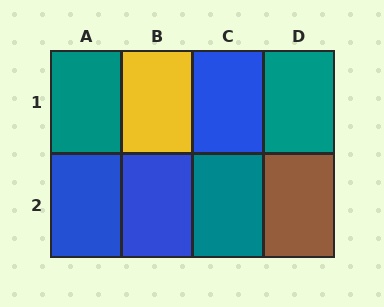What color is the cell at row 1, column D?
Teal.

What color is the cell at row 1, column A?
Teal.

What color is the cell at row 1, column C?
Blue.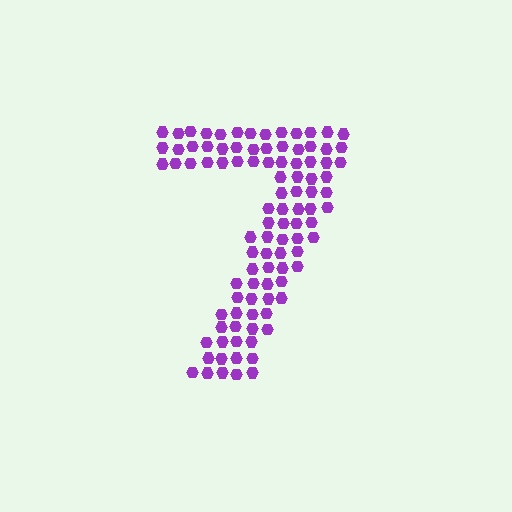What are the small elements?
The small elements are hexagons.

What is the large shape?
The large shape is the digit 7.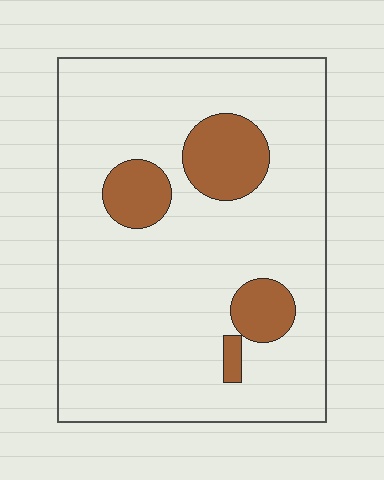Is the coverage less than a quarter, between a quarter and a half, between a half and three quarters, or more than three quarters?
Less than a quarter.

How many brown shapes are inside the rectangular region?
4.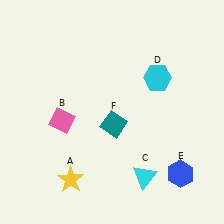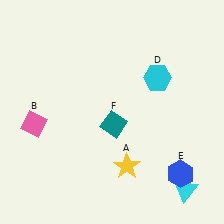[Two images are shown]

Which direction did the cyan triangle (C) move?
The cyan triangle (C) moved right.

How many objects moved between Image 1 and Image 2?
3 objects moved between the two images.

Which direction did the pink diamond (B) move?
The pink diamond (B) moved left.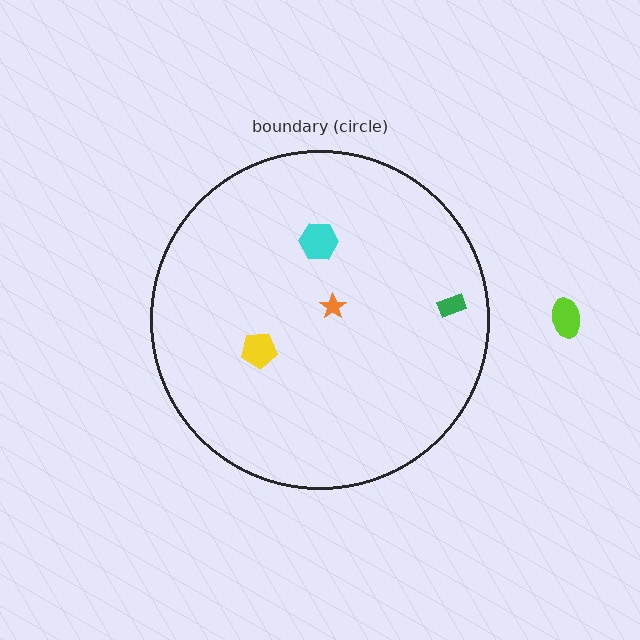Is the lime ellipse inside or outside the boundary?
Outside.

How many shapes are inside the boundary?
4 inside, 1 outside.